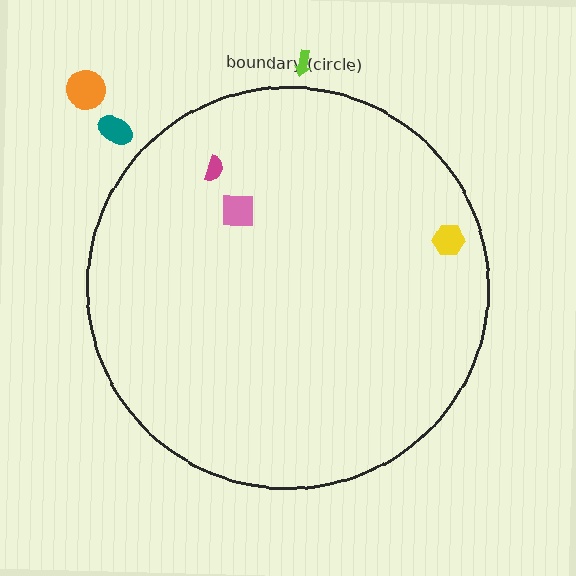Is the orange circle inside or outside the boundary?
Outside.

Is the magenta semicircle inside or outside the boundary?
Inside.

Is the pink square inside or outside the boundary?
Inside.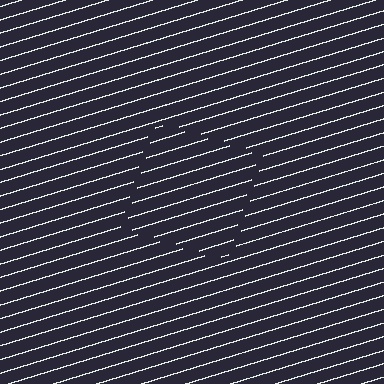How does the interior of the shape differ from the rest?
The interior of the shape contains the same grating, shifted by half a period — the contour is defined by the phase discontinuity where line-ends from the inner and outer gratings abut.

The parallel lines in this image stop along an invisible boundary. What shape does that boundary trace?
An illusory square. The interior of the shape contains the same grating, shifted by half a period — the contour is defined by the phase discontinuity where line-ends from the inner and outer gratings abut.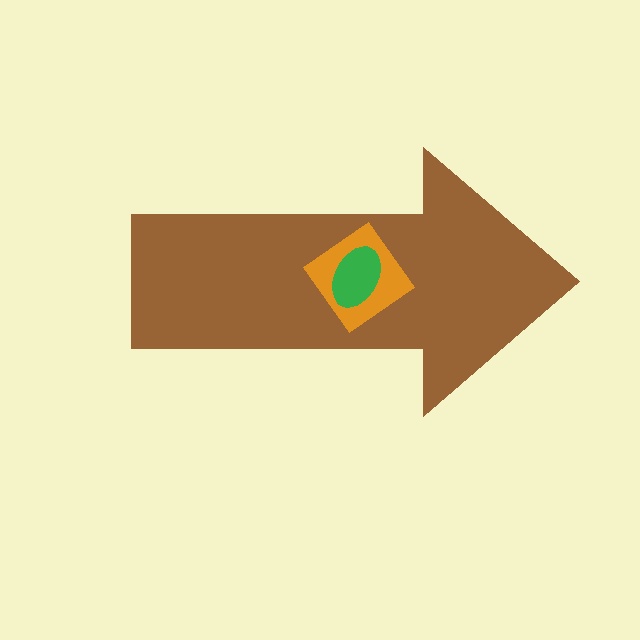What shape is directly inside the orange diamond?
The green ellipse.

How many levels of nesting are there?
3.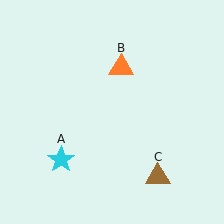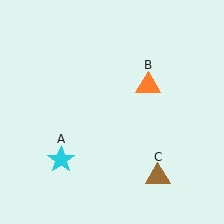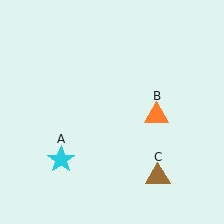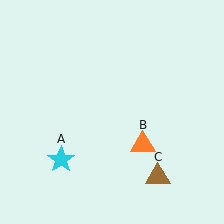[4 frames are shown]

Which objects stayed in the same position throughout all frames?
Cyan star (object A) and brown triangle (object C) remained stationary.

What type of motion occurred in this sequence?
The orange triangle (object B) rotated clockwise around the center of the scene.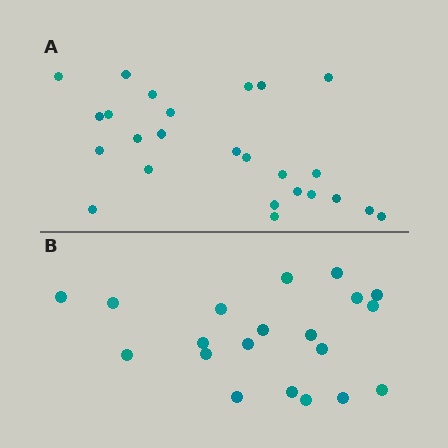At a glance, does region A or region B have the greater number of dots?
Region A (the top region) has more dots.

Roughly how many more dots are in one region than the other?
Region A has about 5 more dots than region B.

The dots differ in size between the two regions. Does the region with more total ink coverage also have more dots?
No. Region B has more total ink coverage because its dots are larger, but region A actually contains more individual dots. Total area can be misleading — the number of items is what matters here.